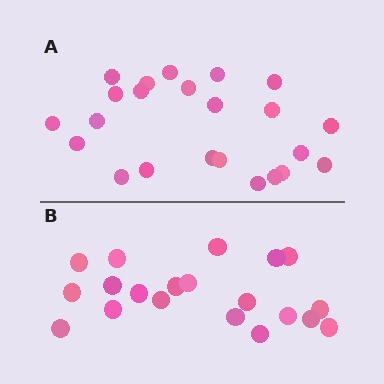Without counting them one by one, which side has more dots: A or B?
Region A (the top region) has more dots.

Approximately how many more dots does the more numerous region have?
Region A has just a few more — roughly 2 or 3 more dots than region B.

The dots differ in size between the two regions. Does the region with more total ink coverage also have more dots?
No. Region B has more total ink coverage because its dots are larger, but region A actually contains more individual dots. Total area can be misleading — the number of items is what matters here.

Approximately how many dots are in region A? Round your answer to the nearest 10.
About 20 dots. (The exact count is 23, which rounds to 20.)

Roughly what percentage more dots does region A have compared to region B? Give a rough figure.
About 15% more.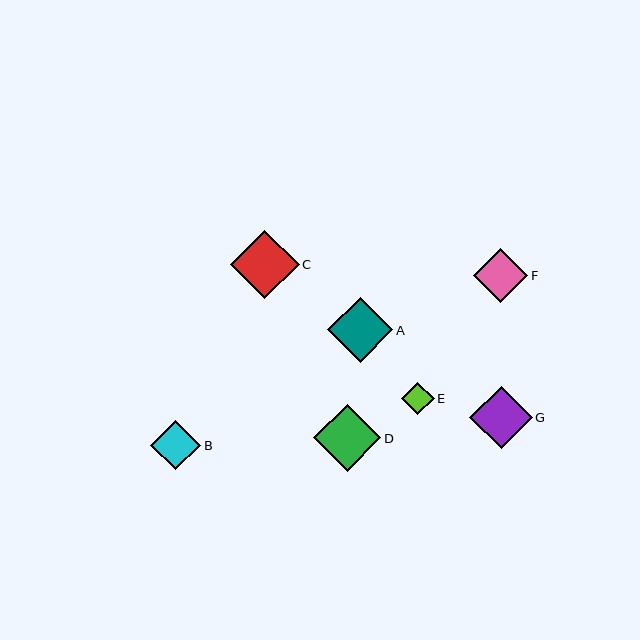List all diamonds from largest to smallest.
From largest to smallest: C, D, A, G, F, B, E.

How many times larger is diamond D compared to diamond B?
Diamond D is approximately 1.4 times the size of diamond B.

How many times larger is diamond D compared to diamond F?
Diamond D is approximately 1.2 times the size of diamond F.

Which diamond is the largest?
Diamond C is the largest with a size of approximately 68 pixels.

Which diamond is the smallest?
Diamond E is the smallest with a size of approximately 33 pixels.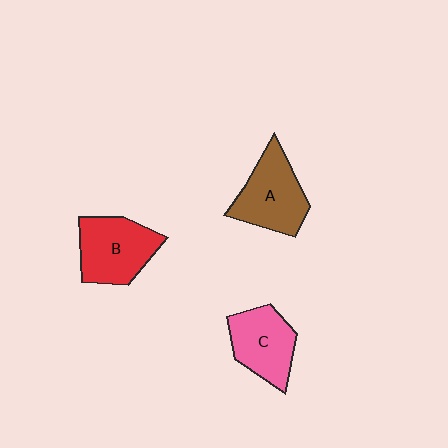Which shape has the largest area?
Shape A (brown).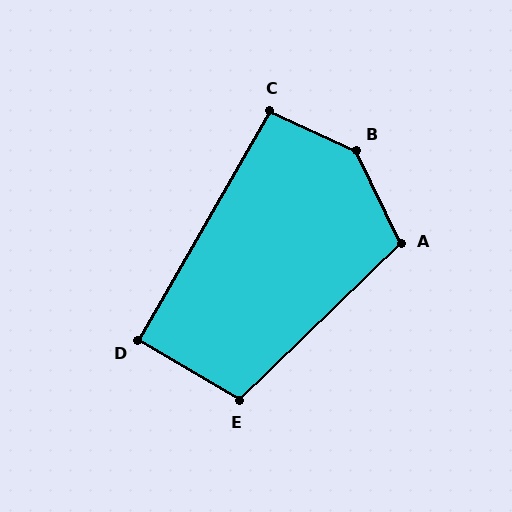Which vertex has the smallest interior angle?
D, at approximately 91 degrees.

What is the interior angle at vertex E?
Approximately 105 degrees (obtuse).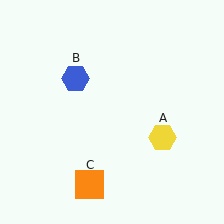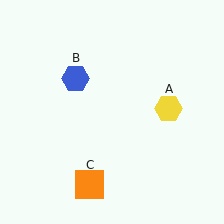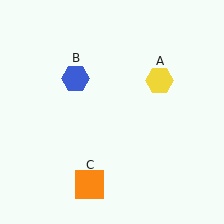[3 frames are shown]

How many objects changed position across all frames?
1 object changed position: yellow hexagon (object A).